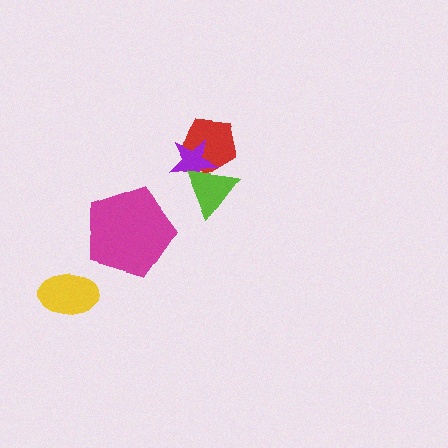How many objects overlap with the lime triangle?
2 objects overlap with the lime triangle.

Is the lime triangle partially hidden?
No, no other shape covers it.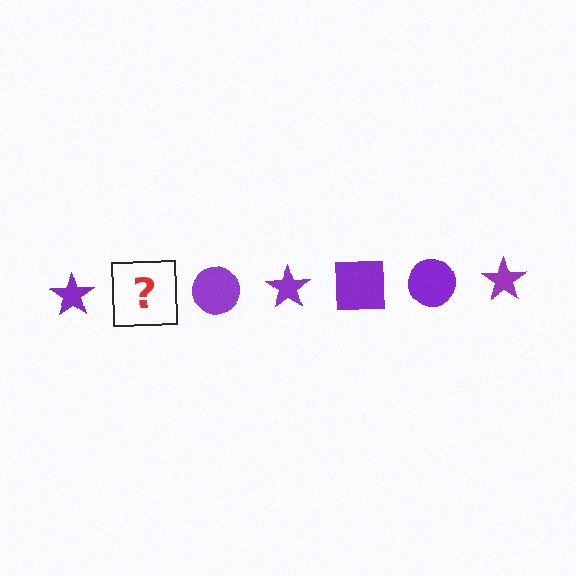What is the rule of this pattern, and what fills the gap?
The rule is that the pattern cycles through star, square, circle shapes in purple. The gap should be filled with a purple square.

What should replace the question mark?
The question mark should be replaced with a purple square.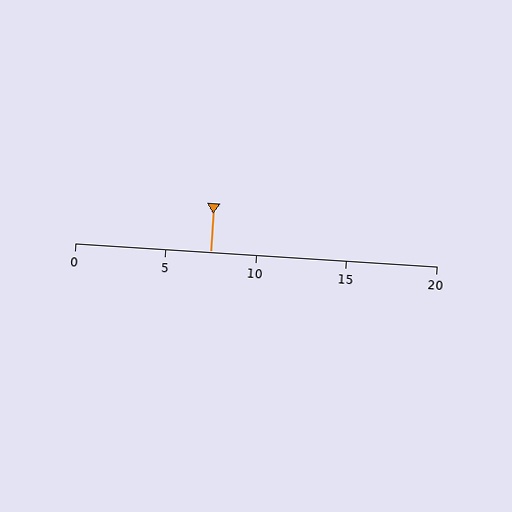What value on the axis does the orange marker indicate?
The marker indicates approximately 7.5.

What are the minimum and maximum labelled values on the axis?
The axis runs from 0 to 20.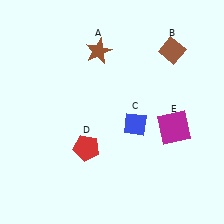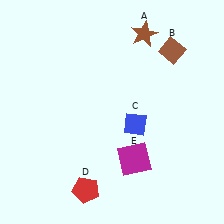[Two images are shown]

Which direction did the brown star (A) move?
The brown star (A) moved right.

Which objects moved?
The objects that moved are: the brown star (A), the red pentagon (D), the magenta square (E).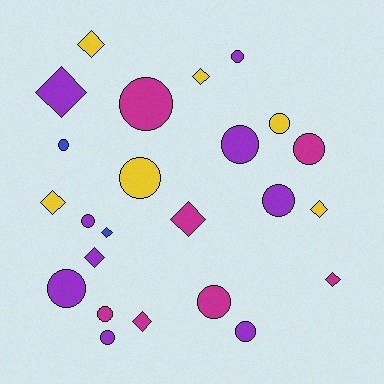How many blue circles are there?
There is 1 blue circle.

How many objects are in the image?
There are 24 objects.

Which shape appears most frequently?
Circle, with 14 objects.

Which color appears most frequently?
Purple, with 9 objects.